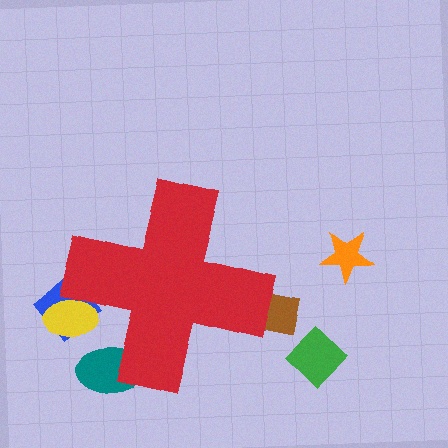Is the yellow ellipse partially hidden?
Yes, the yellow ellipse is partially hidden behind the red cross.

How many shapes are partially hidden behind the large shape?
4 shapes are partially hidden.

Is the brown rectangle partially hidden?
Yes, the brown rectangle is partially hidden behind the red cross.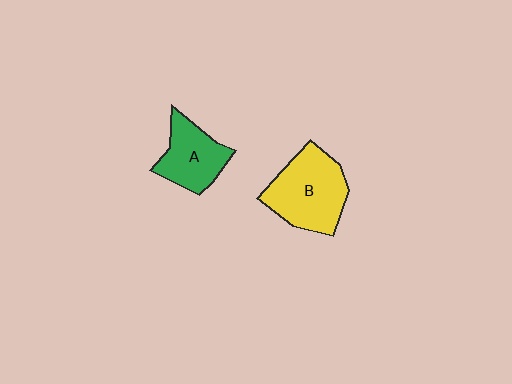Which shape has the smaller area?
Shape A (green).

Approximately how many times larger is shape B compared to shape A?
Approximately 1.4 times.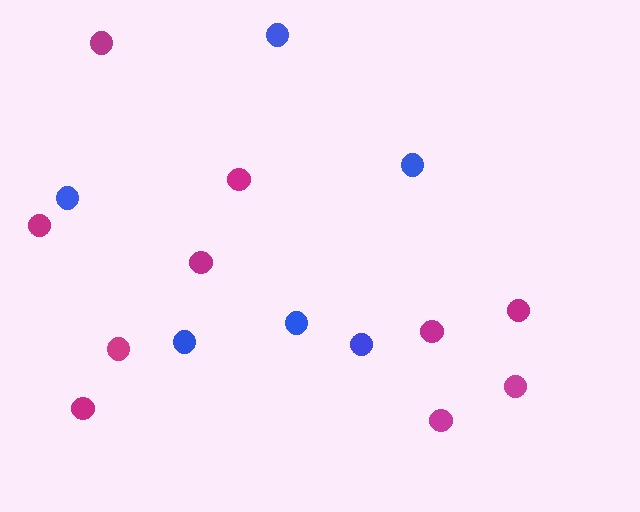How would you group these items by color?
There are 2 groups: one group of magenta circles (10) and one group of blue circles (6).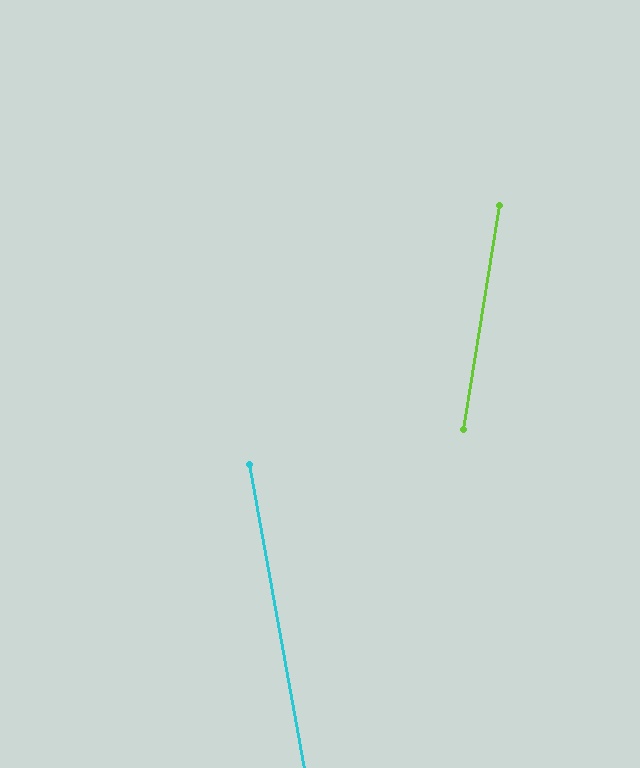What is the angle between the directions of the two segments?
Approximately 19 degrees.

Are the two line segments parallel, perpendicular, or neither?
Neither parallel nor perpendicular — they differ by about 19°.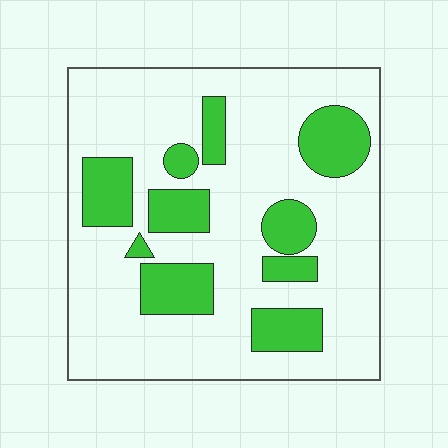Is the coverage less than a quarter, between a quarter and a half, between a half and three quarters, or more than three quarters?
Less than a quarter.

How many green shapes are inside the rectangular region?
10.